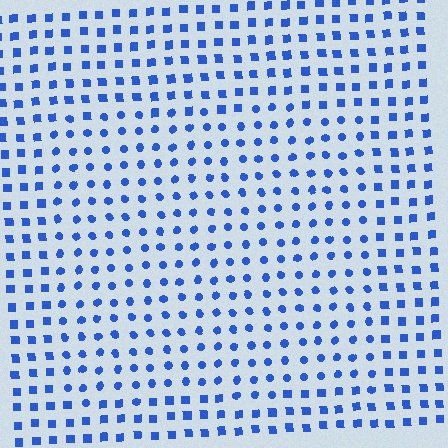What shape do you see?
I see a rectangle.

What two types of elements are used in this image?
The image uses circles inside the rectangle region and squares outside it.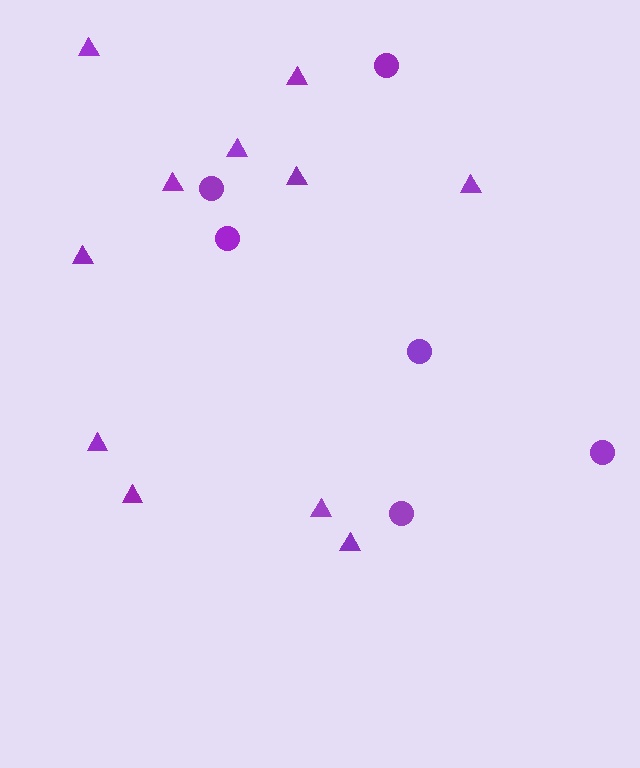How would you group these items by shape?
There are 2 groups: one group of circles (6) and one group of triangles (11).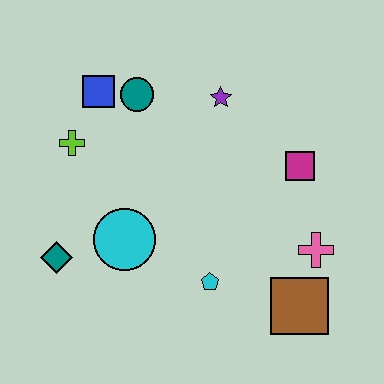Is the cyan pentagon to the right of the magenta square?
No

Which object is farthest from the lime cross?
The brown square is farthest from the lime cross.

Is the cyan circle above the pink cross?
Yes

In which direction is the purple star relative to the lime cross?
The purple star is to the right of the lime cross.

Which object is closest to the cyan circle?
The teal diamond is closest to the cyan circle.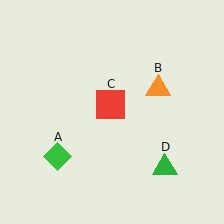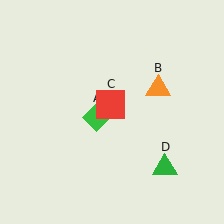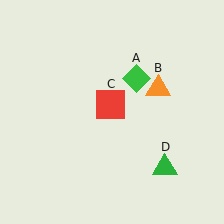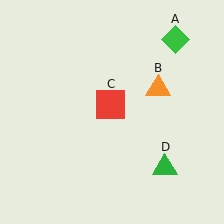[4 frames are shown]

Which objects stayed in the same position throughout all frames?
Orange triangle (object B) and red square (object C) and green triangle (object D) remained stationary.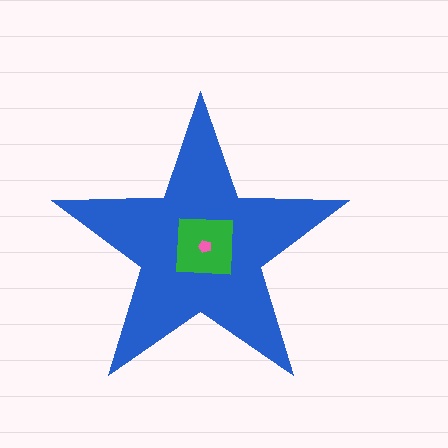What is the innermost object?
The pink pentagon.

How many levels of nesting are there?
3.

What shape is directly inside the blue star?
The green square.